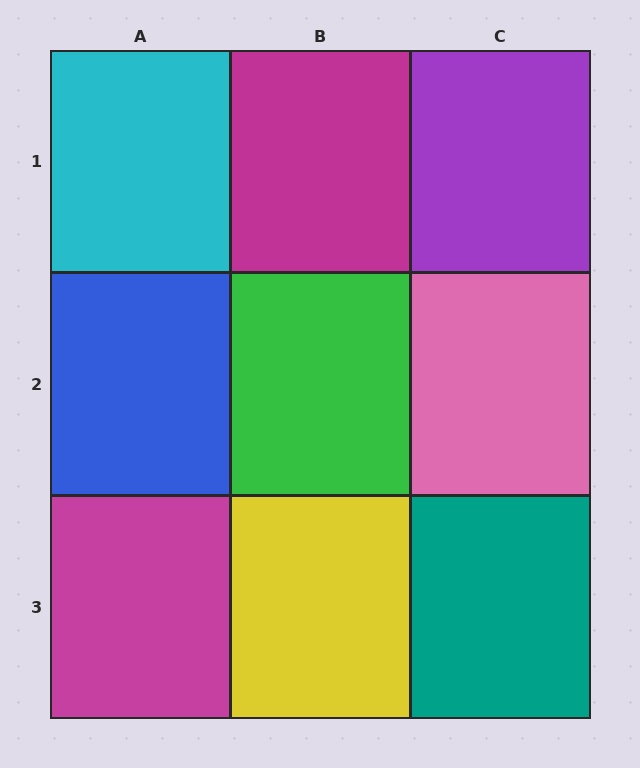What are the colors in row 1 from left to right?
Cyan, magenta, purple.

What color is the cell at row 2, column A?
Blue.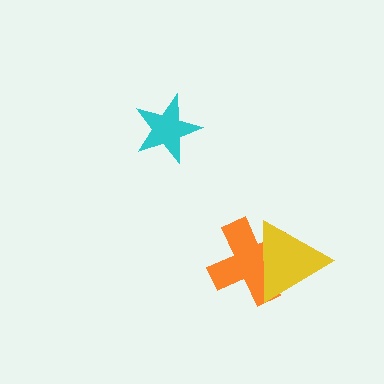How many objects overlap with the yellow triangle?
1 object overlaps with the yellow triangle.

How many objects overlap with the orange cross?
1 object overlaps with the orange cross.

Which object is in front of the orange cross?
The yellow triangle is in front of the orange cross.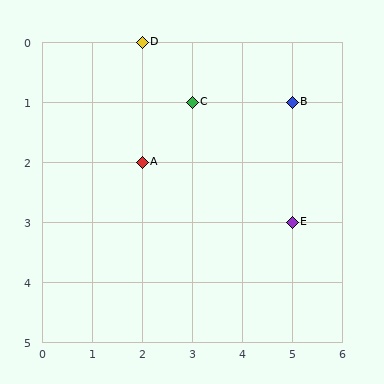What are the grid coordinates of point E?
Point E is at grid coordinates (5, 3).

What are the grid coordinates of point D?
Point D is at grid coordinates (2, 0).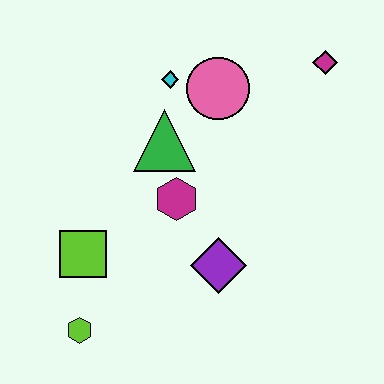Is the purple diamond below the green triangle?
Yes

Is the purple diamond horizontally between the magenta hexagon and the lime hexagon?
No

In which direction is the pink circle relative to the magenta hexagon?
The pink circle is above the magenta hexagon.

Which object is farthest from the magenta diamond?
The lime hexagon is farthest from the magenta diamond.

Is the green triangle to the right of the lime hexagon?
Yes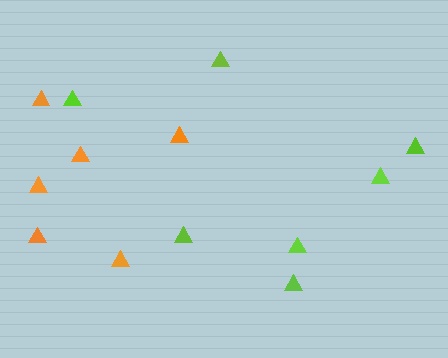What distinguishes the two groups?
There are 2 groups: one group of orange triangles (6) and one group of lime triangles (7).